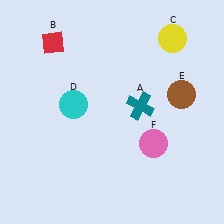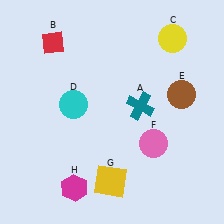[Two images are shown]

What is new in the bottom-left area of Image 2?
A magenta hexagon (H) was added in the bottom-left area of Image 2.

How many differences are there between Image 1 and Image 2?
There are 2 differences between the two images.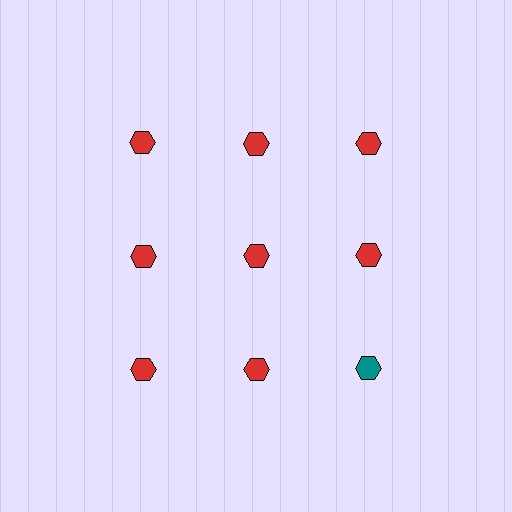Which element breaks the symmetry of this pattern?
The teal hexagon in the third row, center column breaks the symmetry. All other shapes are red hexagons.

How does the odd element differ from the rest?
It has a different color: teal instead of red.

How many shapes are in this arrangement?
There are 9 shapes arranged in a grid pattern.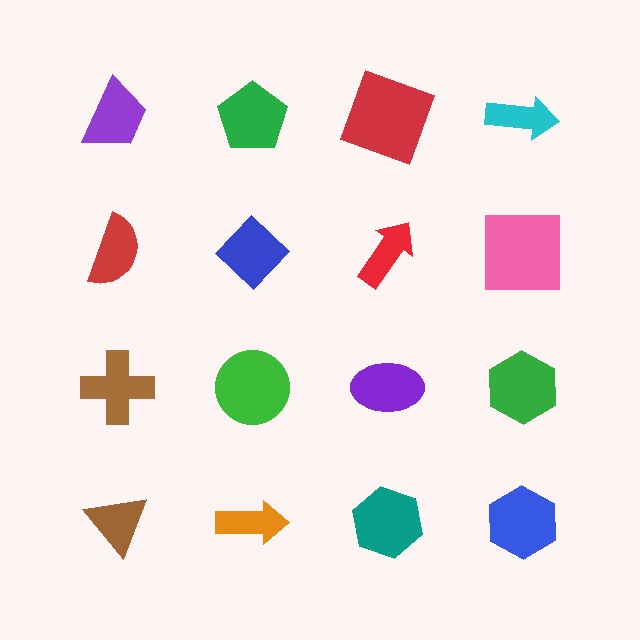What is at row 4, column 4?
A blue hexagon.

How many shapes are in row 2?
4 shapes.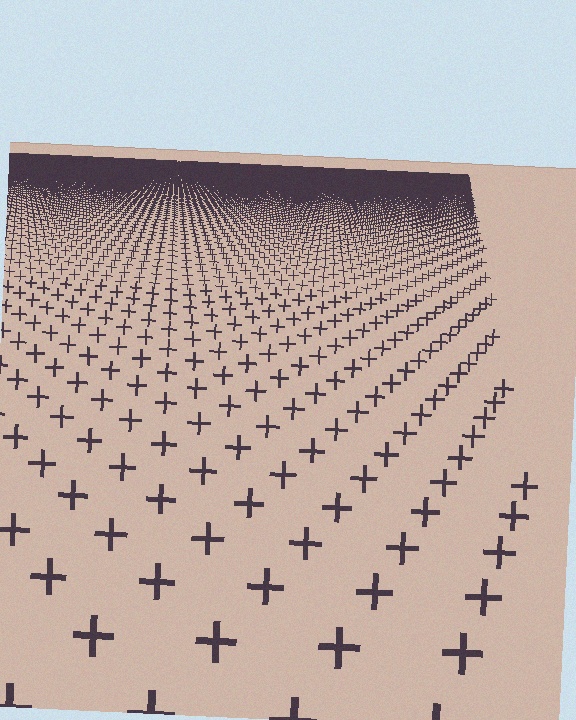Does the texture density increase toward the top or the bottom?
Density increases toward the top.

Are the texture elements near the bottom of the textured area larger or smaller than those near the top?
Larger. Near the bottom, elements are closer to the viewer and appear at a bigger on-screen size.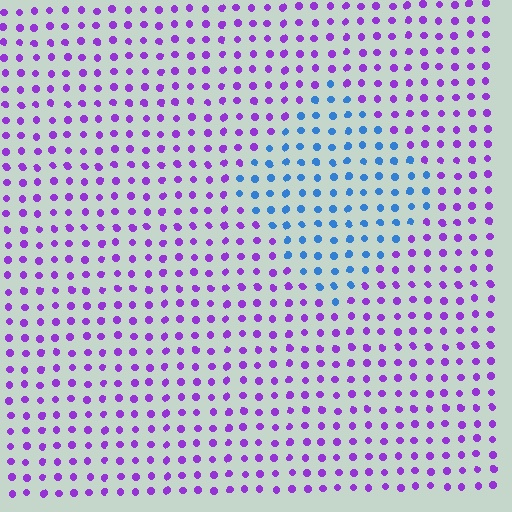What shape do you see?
I see a diamond.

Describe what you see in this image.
The image is filled with small purple elements in a uniform arrangement. A diamond-shaped region is visible where the elements are tinted to a slightly different hue, forming a subtle color boundary.